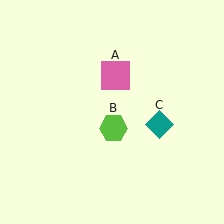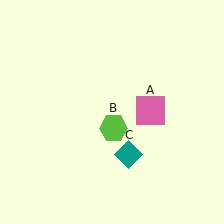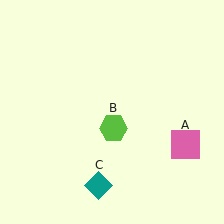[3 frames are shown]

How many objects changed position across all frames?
2 objects changed position: pink square (object A), teal diamond (object C).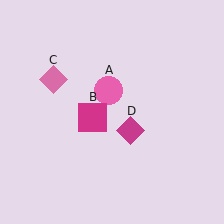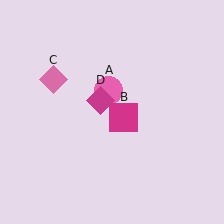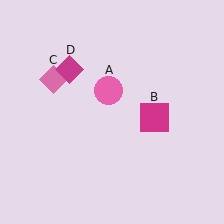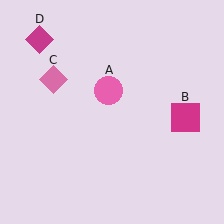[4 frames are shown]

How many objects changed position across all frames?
2 objects changed position: magenta square (object B), magenta diamond (object D).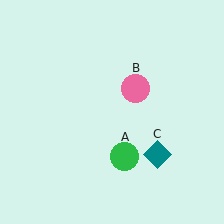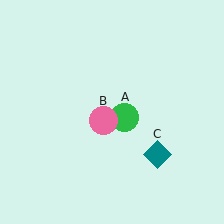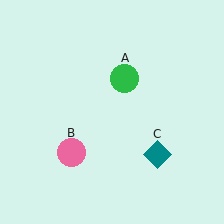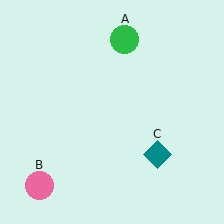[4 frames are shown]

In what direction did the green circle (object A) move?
The green circle (object A) moved up.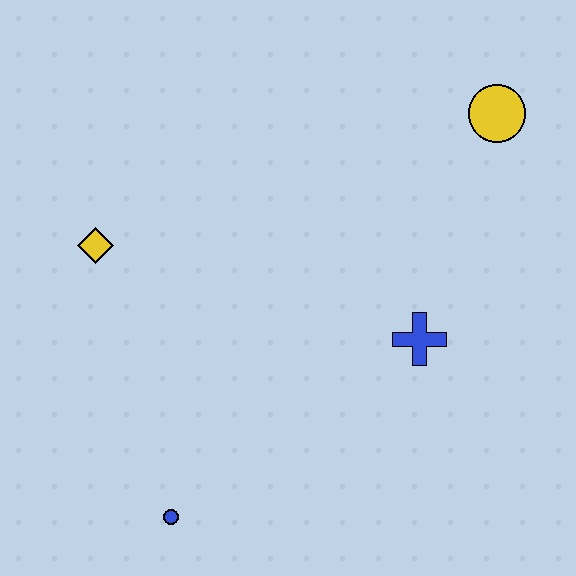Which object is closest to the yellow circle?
The blue cross is closest to the yellow circle.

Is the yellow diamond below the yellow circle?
Yes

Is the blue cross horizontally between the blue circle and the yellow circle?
Yes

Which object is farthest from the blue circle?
The yellow circle is farthest from the blue circle.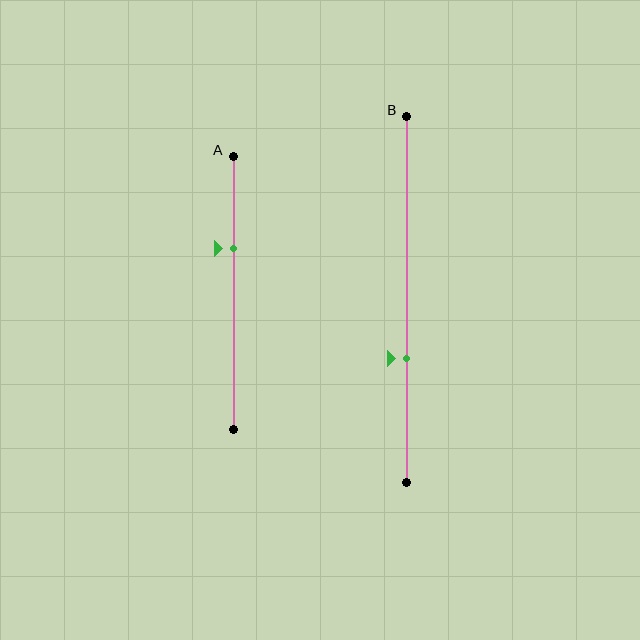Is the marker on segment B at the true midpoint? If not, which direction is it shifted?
No, the marker on segment B is shifted downward by about 16% of the segment length.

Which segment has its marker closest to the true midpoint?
Segment B has its marker closest to the true midpoint.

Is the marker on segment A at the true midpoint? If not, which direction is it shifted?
No, the marker on segment A is shifted upward by about 16% of the segment length.